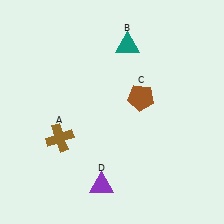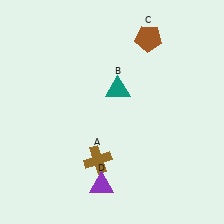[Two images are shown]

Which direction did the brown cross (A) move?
The brown cross (A) moved right.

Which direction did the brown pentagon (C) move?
The brown pentagon (C) moved up.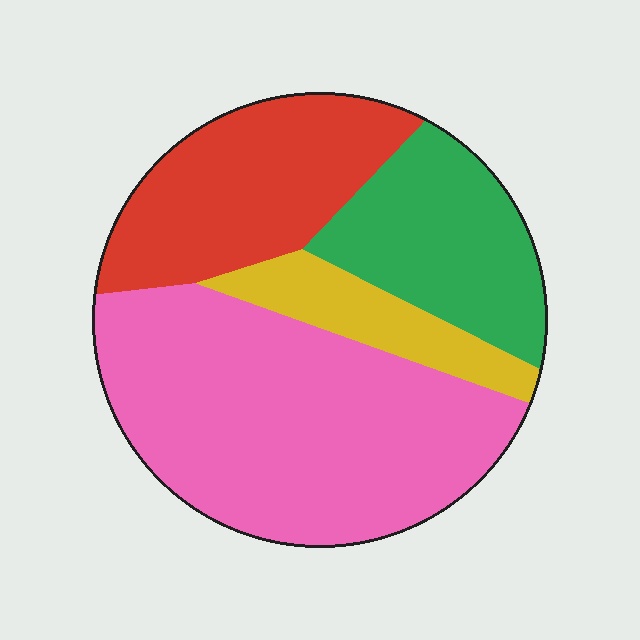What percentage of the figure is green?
Green covers about 20% of the figure.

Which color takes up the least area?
Yellow, at roughly 10%.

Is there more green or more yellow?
Green.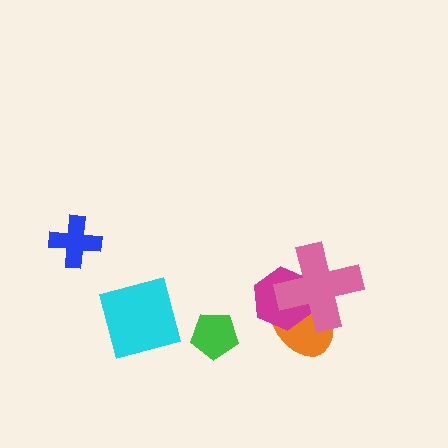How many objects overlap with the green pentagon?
0 objects overlap with the green pentagon.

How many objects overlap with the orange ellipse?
2 objects overlap with the orange ellipse.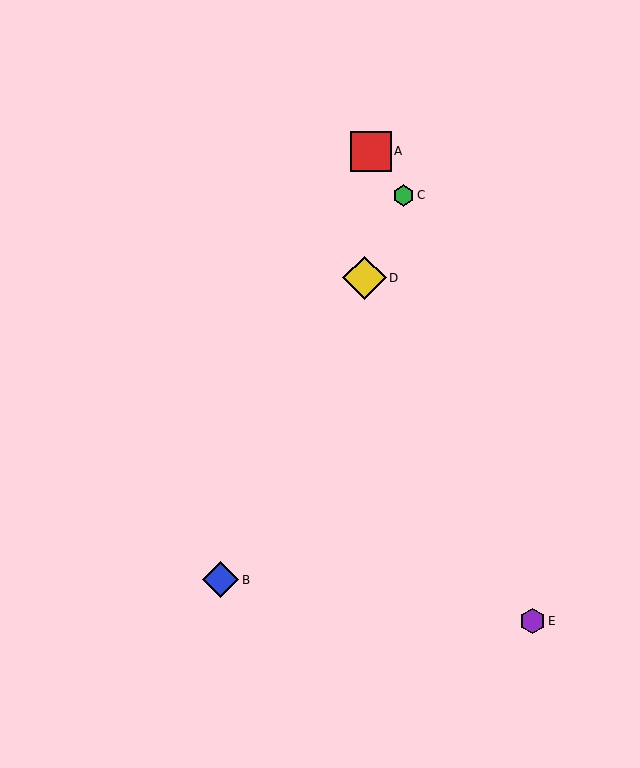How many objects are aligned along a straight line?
3 objects (B, C, D) are aligned along a straight line.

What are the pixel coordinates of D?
Object D is at (364, 278).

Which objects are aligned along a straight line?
Objects B, C, D are aligned along a straight line.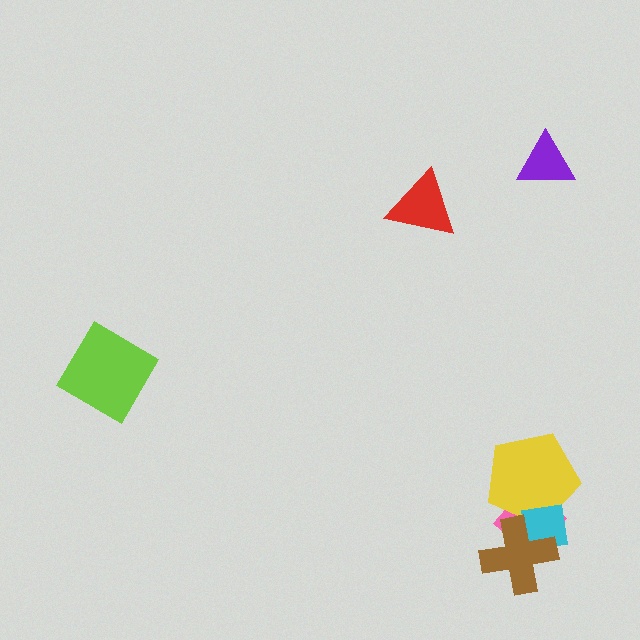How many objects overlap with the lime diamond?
0 objects overlap with the lime diamond.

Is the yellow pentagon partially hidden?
Yes, it is partially covered by another shape.